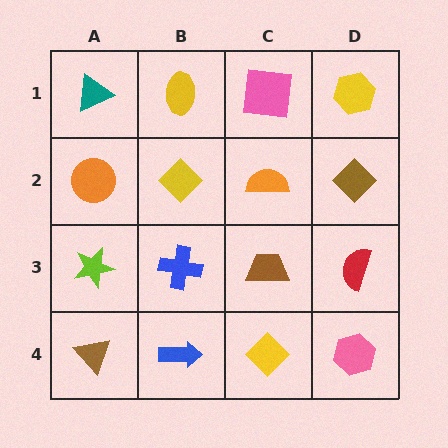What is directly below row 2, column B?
A blue cross.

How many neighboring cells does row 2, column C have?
4.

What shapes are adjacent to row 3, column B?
A yellow diamond (row 2, column B), a blue arrow (row 4, column B), a lime star (row 3, column A), a brown trapezoid (row 3, column C).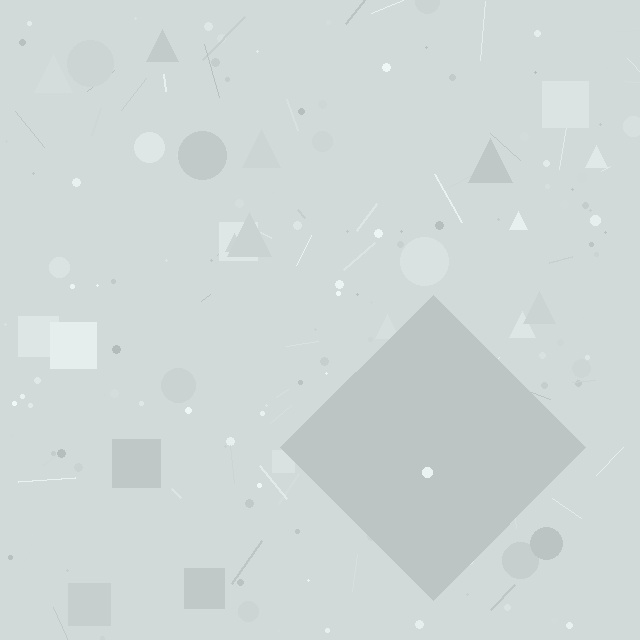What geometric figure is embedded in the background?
A diamond is embedded in the background.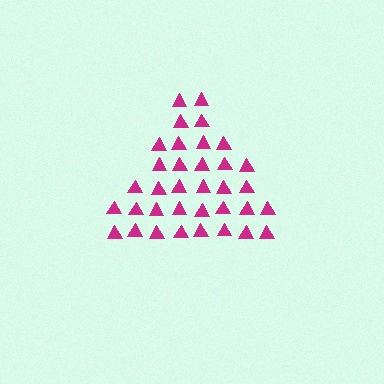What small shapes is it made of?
It is made of small triangles.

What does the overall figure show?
The overall figure shows a triangle.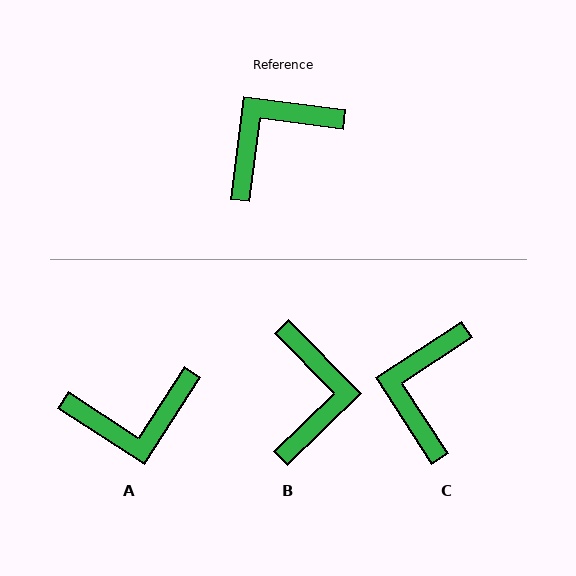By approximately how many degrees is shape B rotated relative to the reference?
Approximately 128 degrees clockwise.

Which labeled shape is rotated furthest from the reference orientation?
A, about 154 degrees away.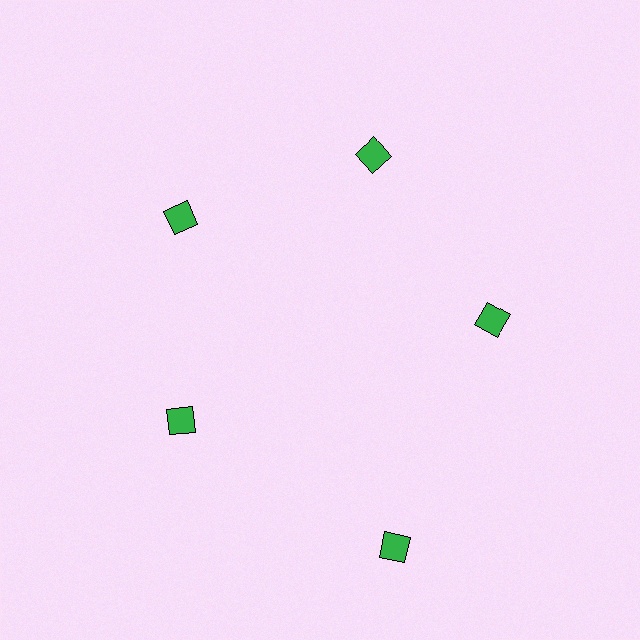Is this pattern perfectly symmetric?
No. The 5 green diamonds are arranged in a ring, but one element near the 5 o'clock position is pushed outward from the center, breaking the 5-fold rotational symmetry.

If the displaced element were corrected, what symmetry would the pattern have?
It would have 5-fold rotational symmetry — the pattern would map onto itself every 72 degrees.